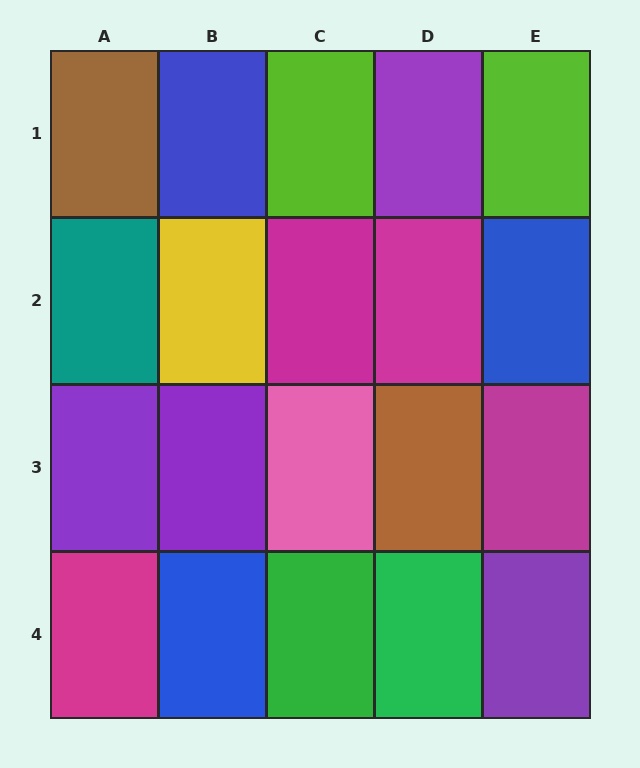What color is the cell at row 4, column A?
Magenta.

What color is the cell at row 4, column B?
Blue.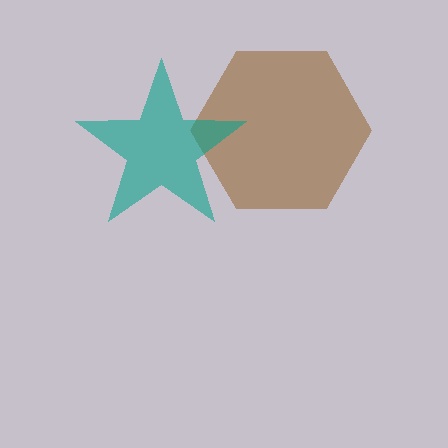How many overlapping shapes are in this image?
There are 2 overlapping shapes in the image.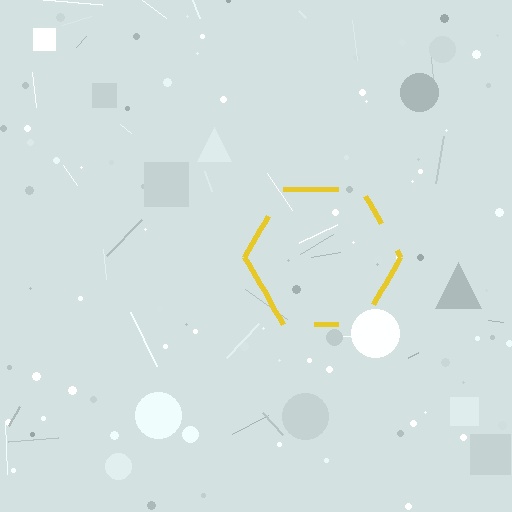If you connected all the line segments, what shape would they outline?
They would outline a hexagon.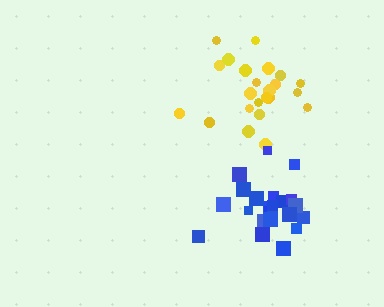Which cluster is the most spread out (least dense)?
Yellow.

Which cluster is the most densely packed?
Blue.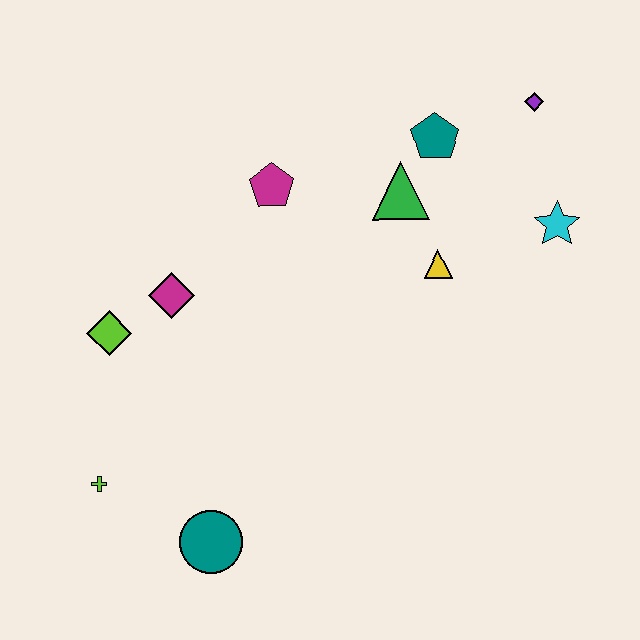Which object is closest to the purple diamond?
The teal pentagon is closest to the purple diamond.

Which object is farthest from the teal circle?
The purple diamond is farthest from the teal circle.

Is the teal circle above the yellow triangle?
No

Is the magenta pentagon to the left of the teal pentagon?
Yes